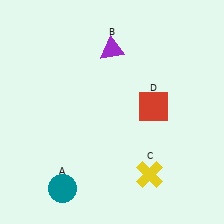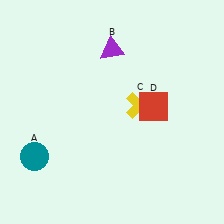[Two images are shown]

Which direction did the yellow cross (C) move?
The yellow cross (C) moved up.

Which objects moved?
The objects that moved are: the teal circle (A), the yellow cross (C).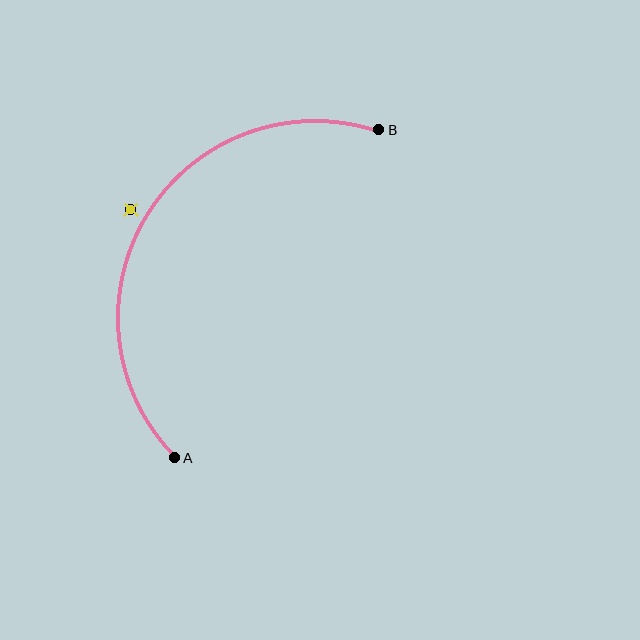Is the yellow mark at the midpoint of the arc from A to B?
No — the yellow mark does not lie on the arc at all. It sits slightly outside the curve.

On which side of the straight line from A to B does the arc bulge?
The arc bulges to the left of the straight line connecting A and B.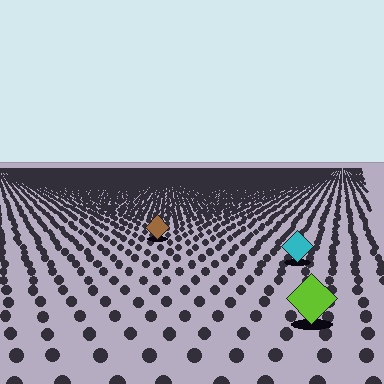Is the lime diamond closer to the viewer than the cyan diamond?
Yes. The lime diamond is closer — you can tell from the texture gradient: the ground texture is coarser near it.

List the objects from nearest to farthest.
From nearest to farthest: the lime diamond, the cyan diamond, the brown diamond.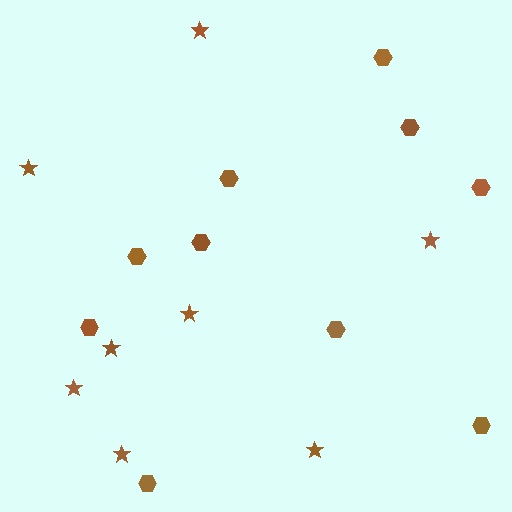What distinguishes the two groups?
There are 2 groups: one group of hexagons (10) and one group of stars (8).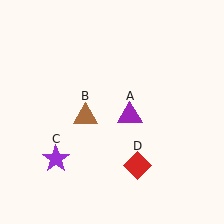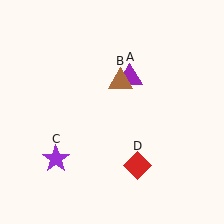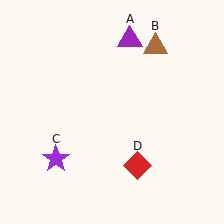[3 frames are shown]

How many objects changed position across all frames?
2 objects changed position: purple triangle (object A), brown triangle (object B).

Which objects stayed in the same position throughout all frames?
Purple star (object C) and red diamond (object D) remained stationary.